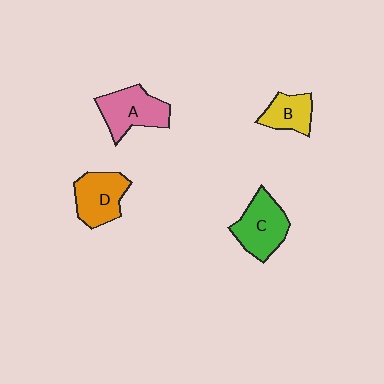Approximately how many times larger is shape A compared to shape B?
Approximately 1.6 times.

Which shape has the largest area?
Shape C (green).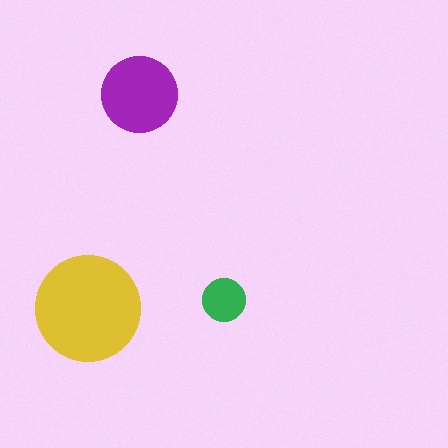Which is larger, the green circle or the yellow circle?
The yellow one.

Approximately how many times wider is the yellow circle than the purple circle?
About 1.5 times wider.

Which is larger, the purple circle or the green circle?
The purple one.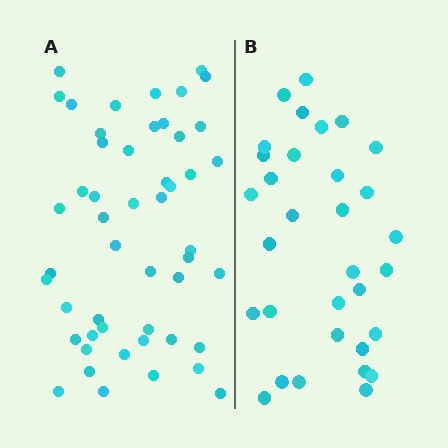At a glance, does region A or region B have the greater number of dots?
Region A (the left region) has more dots.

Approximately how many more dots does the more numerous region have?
Region A has approximately 20 more dots than region B.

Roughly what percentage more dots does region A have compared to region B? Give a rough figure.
About 55% more.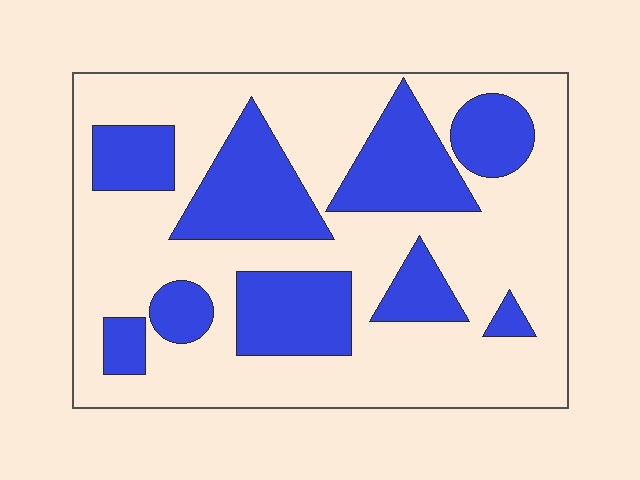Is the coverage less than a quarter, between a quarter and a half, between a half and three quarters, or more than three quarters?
Between a quarter and a half.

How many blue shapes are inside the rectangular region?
9.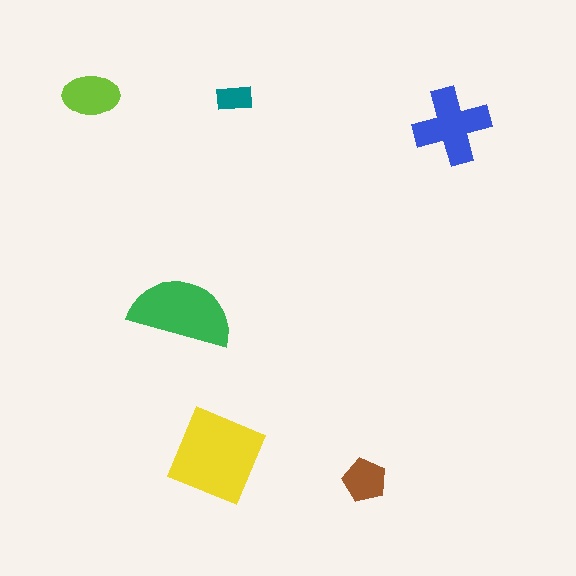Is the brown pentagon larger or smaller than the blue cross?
Smaller.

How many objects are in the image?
There are 6 objects in the image.